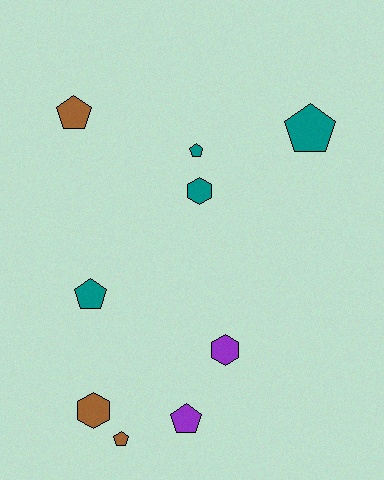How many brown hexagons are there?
There is 1 brown hexagon.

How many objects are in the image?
There are 9 objects.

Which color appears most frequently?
Teal, with 4 objects.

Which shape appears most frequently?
Pentagon, with 6 objects.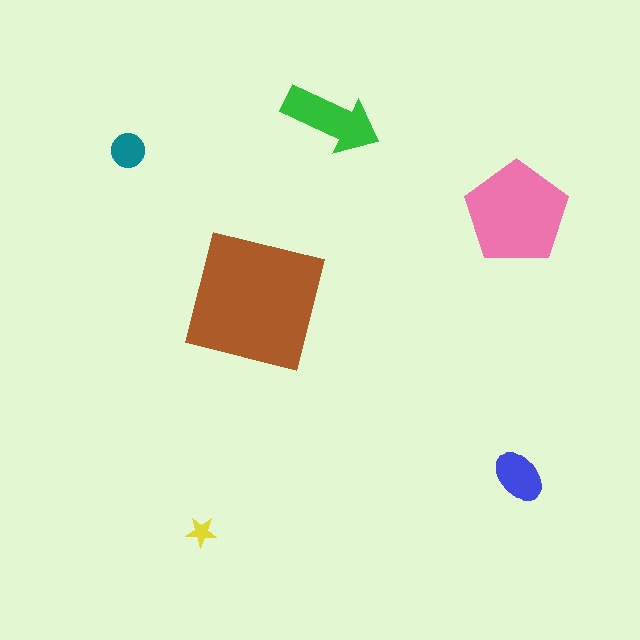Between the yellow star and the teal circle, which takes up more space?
The teal circle.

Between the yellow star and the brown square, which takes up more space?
The brown square.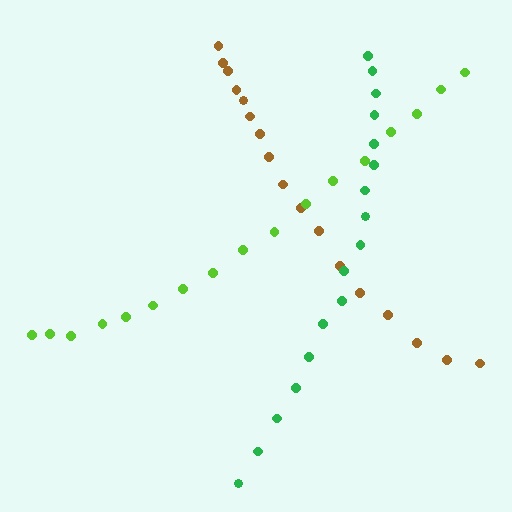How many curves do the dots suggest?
There are 3 distinct paths.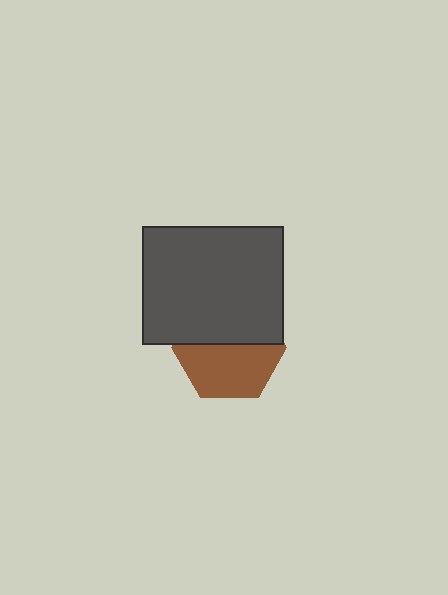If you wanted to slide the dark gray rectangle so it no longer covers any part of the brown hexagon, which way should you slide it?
Slide it up — that is the most direct way to separate the two shapes.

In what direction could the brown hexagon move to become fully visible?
The brown hexagon could move down. That would shift it out from behind the dark gray rectangle entirely.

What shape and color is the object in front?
The object in front is a dark gray rectangle.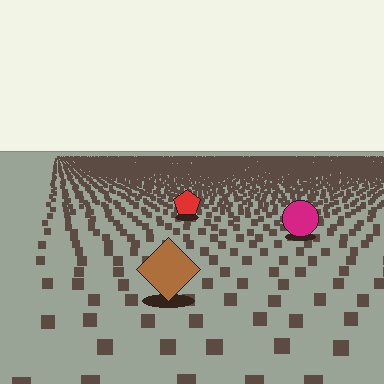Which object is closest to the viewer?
The brown diamond is closest. The texture marks near it are larger and more spread out.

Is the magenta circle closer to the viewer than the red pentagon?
Yes. The magenta circle is closer — you can tell from the texture gradient: the ground texture is coarser near it.